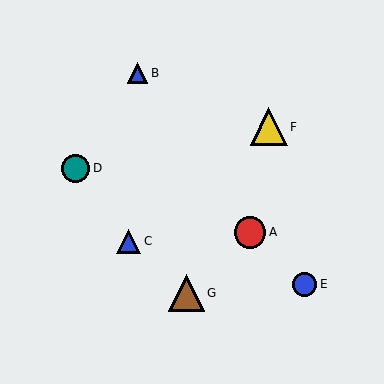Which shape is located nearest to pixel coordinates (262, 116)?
The yellow triangle (labeled F) at (269, 127) is nearest to that location.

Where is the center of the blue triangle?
The center of the blue triangle is at (128, 241).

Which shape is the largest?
The yellow triangle (labeled F) is the largest.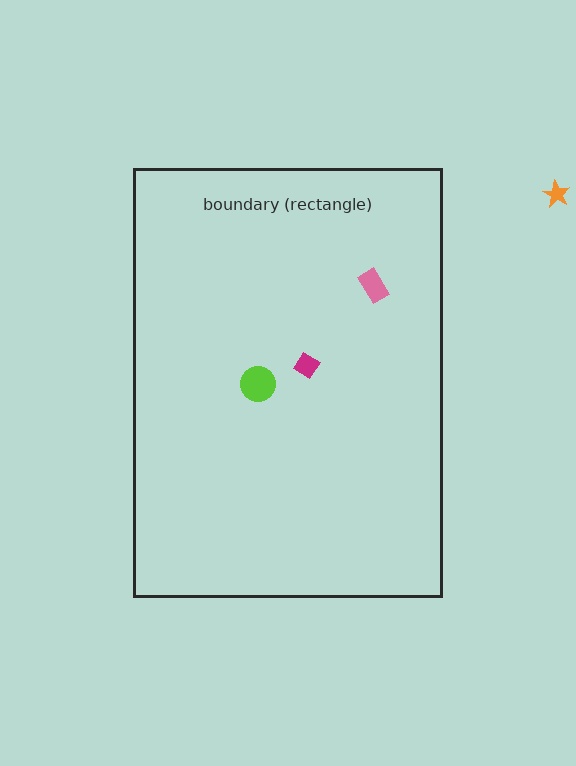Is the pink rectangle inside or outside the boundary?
Inside.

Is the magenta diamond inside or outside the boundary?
Inside.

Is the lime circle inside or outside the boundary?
Inside.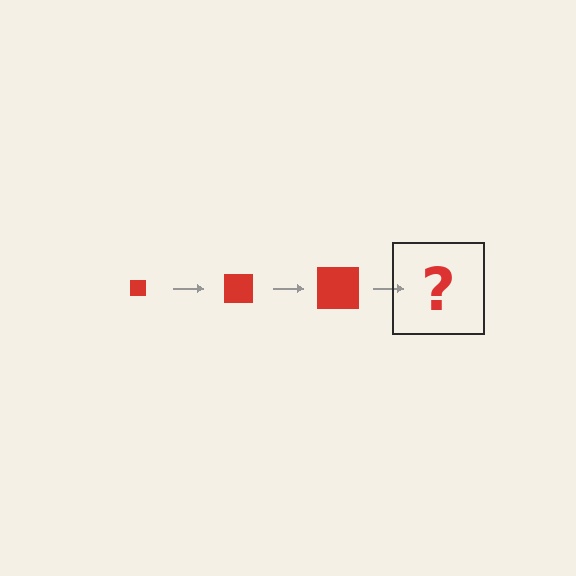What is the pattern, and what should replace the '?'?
The pattern is that the square gets progressively larger each step. The '?' should be a red square, larger than the previous one.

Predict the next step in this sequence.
The next step is a red square, larger than the previous one.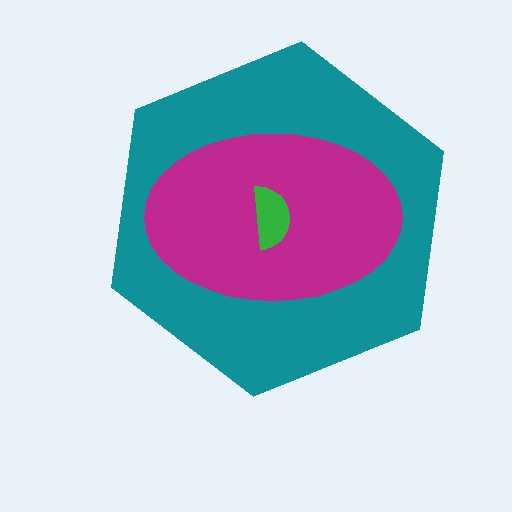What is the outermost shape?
The teal hexagon.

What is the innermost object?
The green semicircle.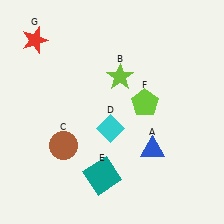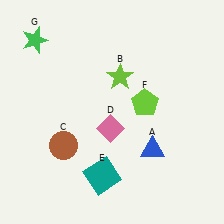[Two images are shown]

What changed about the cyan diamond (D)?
In Image 1, D is cyan. In Image 2, it changed to pink.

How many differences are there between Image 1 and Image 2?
There are 2 differences between the two images.